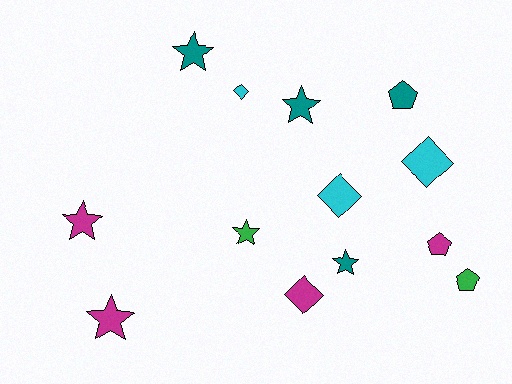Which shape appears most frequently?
Star, with 6 objects.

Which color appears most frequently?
Teal, with 4 objects.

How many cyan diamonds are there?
There are 3 cyan diamonds.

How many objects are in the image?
There are 13 objects.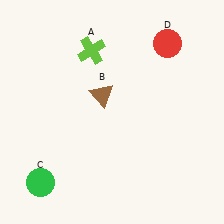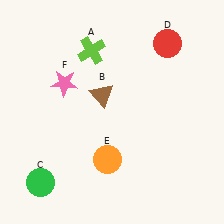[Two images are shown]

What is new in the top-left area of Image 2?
A pink star (F) was added in the top-left area of Image 2.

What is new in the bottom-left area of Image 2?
An orange circle (E) was added in the bottom-left area of Image 2.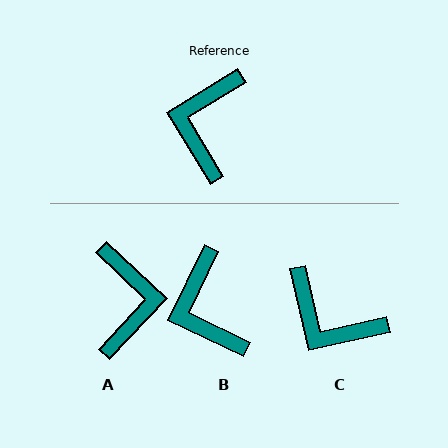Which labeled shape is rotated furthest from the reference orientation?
A, about 165 degrees away.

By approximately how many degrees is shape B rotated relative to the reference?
Approximately 33 degrees counter-clockwise.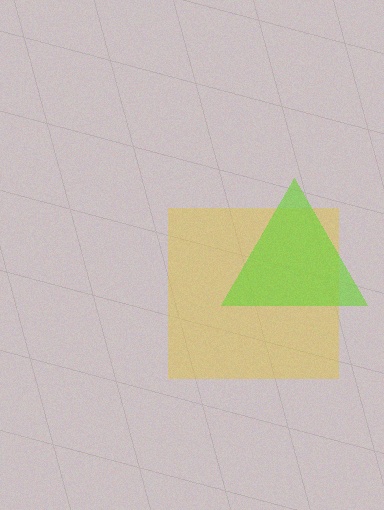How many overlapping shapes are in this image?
There are 2 overlapping shapes in the image.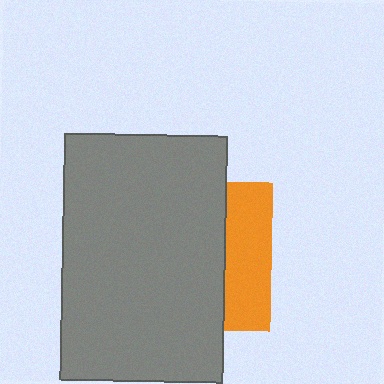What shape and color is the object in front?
The object in front is a gray rectangle.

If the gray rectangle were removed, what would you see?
You would see the complete orange square.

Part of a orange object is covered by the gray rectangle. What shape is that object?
It is a square.